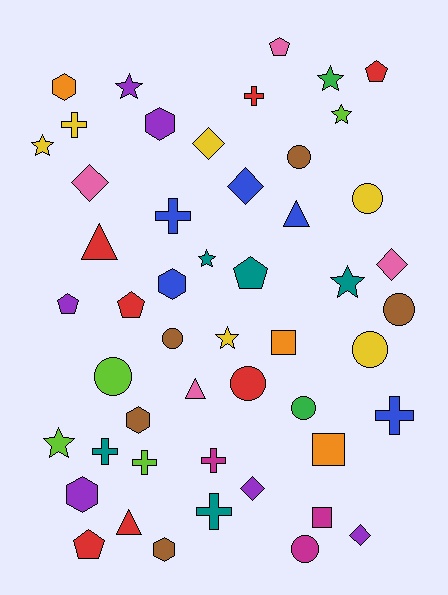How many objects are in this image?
There are 50 objects.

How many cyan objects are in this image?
There are no cyan objects.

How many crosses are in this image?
There are 8 crosses.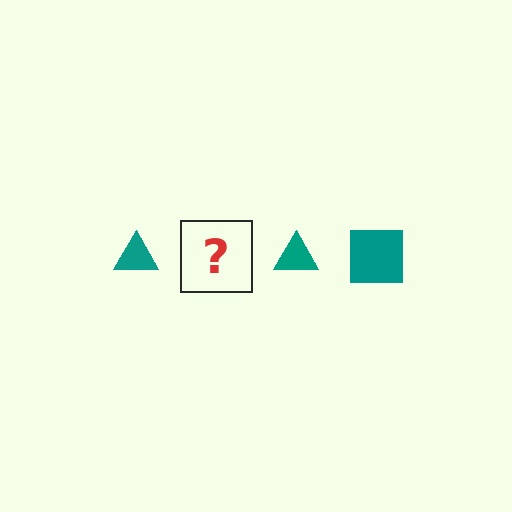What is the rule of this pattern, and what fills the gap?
The rule is that the pattern cycles through triangle, square shapes in teal. The gap should be filled with a teal square.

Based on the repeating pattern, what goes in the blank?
The blank should be a teal square.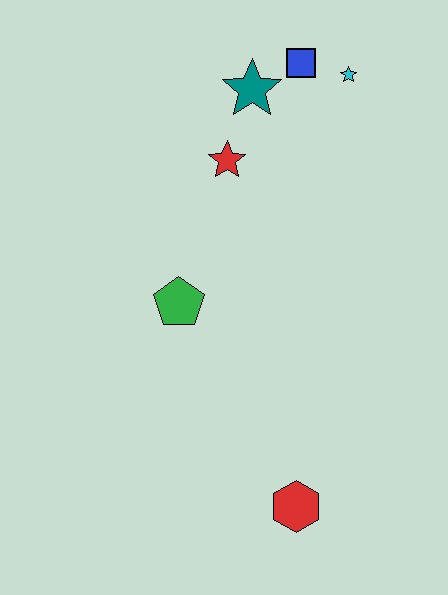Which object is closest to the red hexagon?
The green pentagon is closest to the red hexagon.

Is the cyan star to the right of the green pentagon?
Yes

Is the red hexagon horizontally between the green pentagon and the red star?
No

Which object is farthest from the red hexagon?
The blue square is farthest from the red hexagon.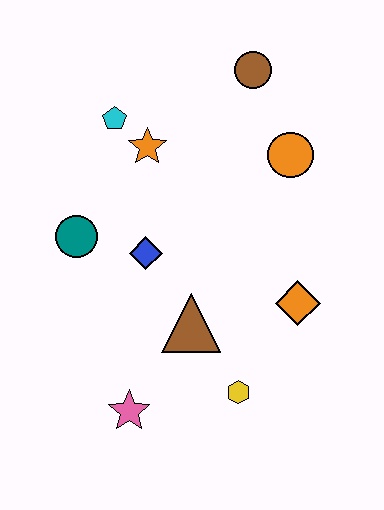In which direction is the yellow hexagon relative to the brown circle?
The yellow hexagon is below the brown circle.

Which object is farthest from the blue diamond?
The brown circle is farthest from the blue diamond.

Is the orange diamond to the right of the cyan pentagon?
Yes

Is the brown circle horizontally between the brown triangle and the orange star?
No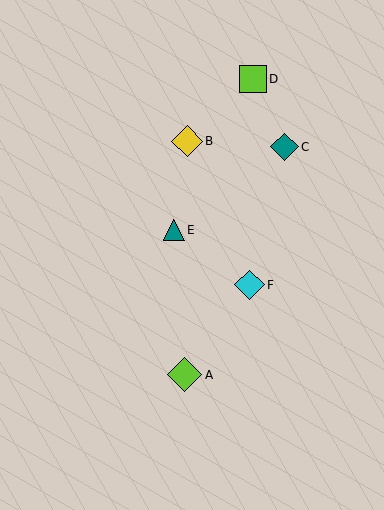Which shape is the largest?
The lime diamond (labeled A) is the largest.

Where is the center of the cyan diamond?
The center of the cyan diamond is at (249, 285).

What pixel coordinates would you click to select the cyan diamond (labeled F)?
Click at (249, 285) to select the cyan diamond F.